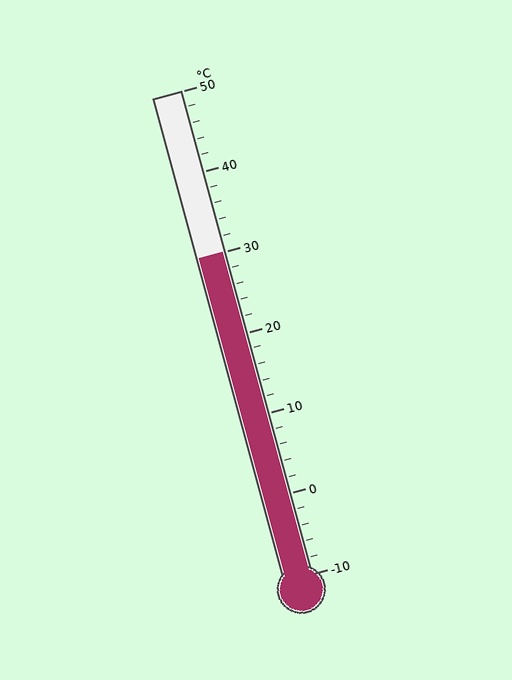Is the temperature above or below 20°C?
The temperature is above 20°C.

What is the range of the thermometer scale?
The thermometer scale ranges from -10°C to 50°C.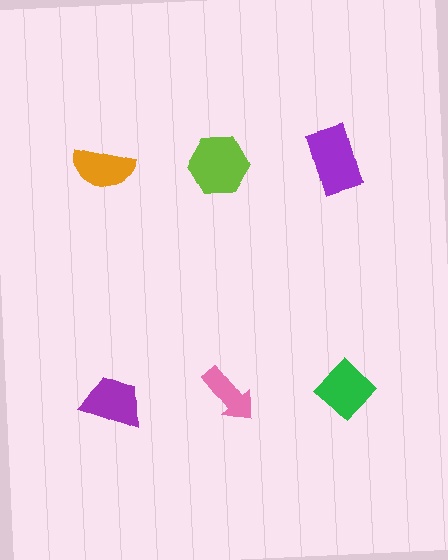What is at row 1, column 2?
A lime hexagon.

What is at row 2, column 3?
A green diamond.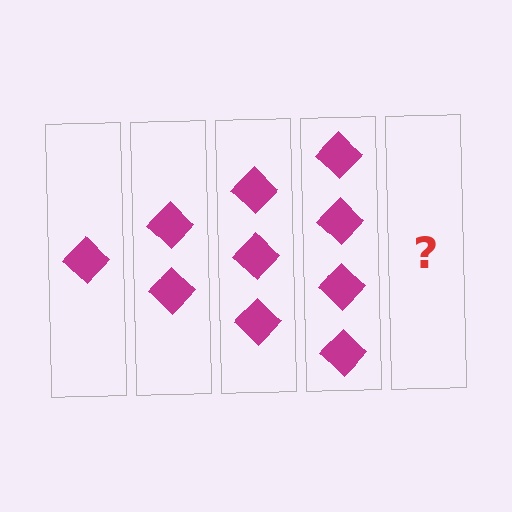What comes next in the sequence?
The next element should be 5 diamonds.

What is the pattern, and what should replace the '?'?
The pattern is that each step adds one more diamond. The '?' should be 5 diamonds.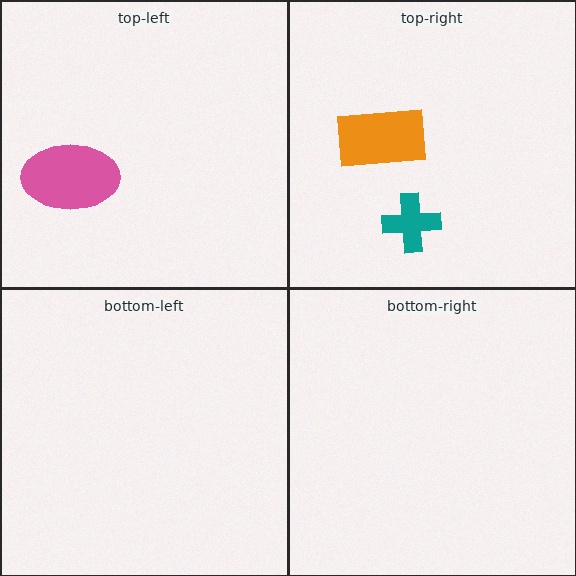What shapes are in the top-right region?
The teal cross, the orange rectangle.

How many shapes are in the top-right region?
2.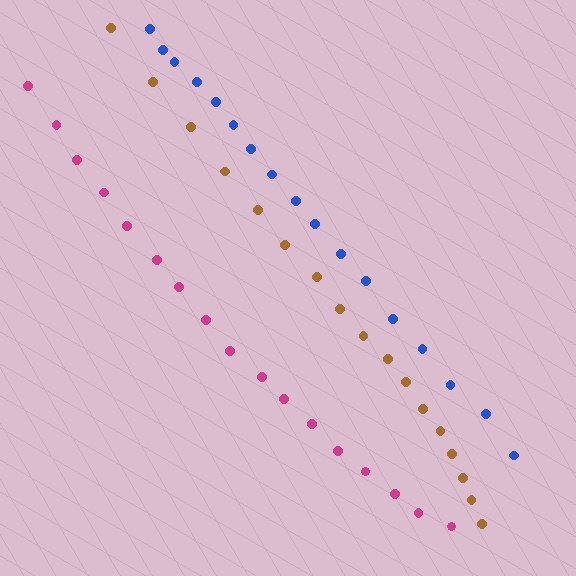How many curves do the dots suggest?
There are 3 distinct paths.